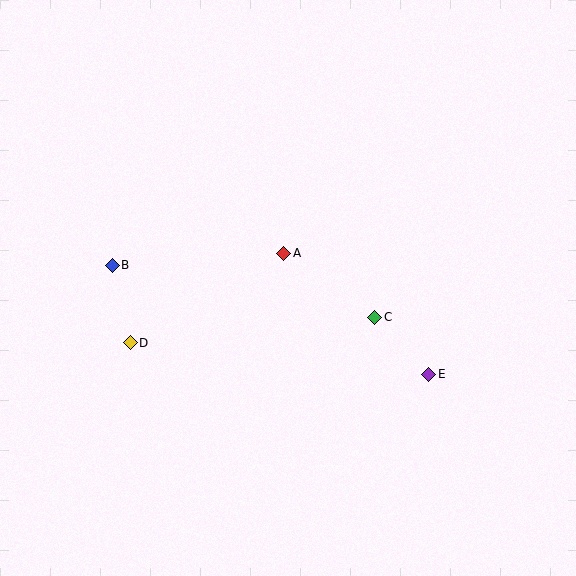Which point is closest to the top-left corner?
Point B is closest to the top-left corner.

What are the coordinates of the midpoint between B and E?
The midpoint between B and E is at (271, 320).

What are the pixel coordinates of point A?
Point A is at (284, 253).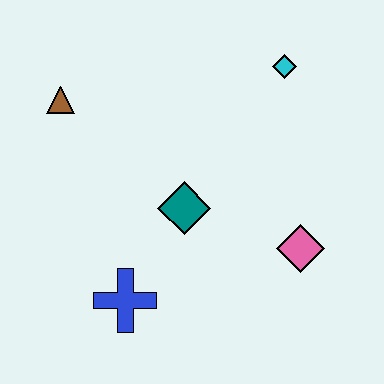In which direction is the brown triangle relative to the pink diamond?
The brown triangle is to the left of the pink diamond.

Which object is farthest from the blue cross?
The cyan diamond is farthest from the blue cross.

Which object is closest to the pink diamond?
The teal diamond is closest to the pink diamond.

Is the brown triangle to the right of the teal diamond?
No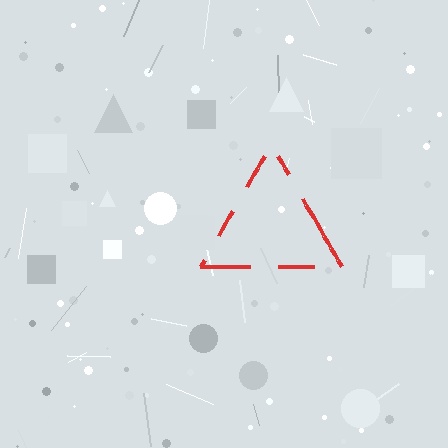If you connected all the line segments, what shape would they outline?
They would outline a triangle.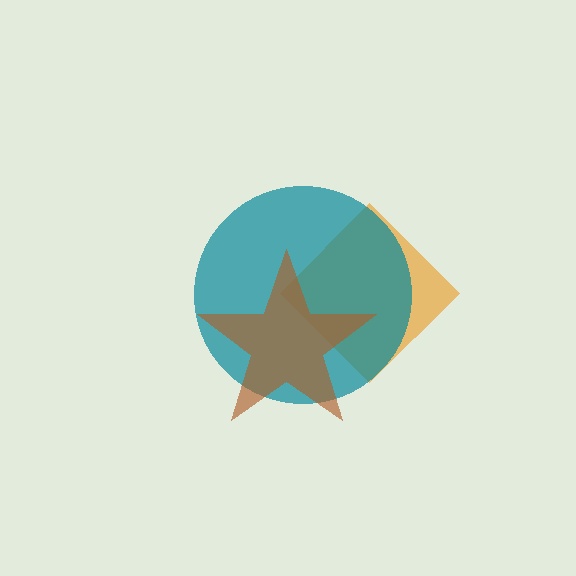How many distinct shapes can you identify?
There are 3 distinct shapes: an orange diamond, a teal circle, a brown star.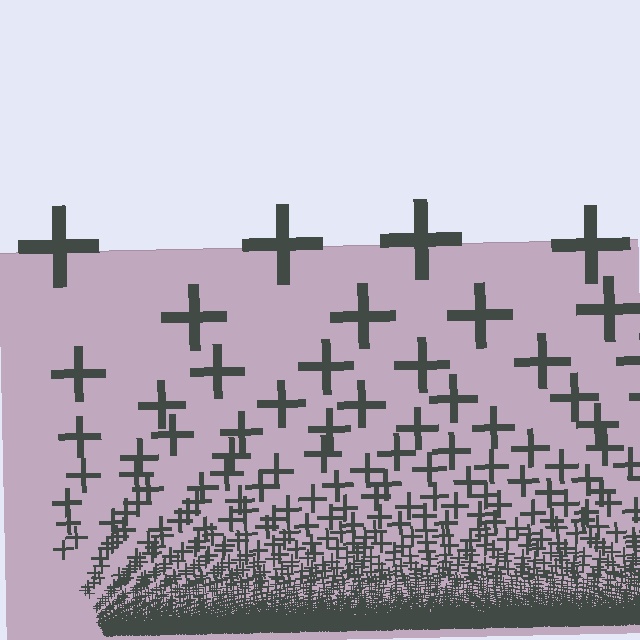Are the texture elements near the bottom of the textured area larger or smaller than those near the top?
Smaller. The gradient is inverted — elements near the bottom are smaller and denser.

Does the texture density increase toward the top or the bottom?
Density increases toward the bottom.